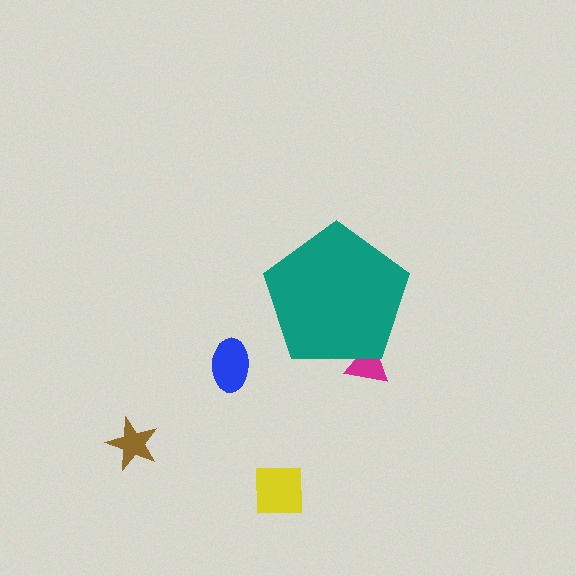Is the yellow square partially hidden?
No, the yellow square is fully visible.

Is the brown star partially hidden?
No, the brown star is fully visible.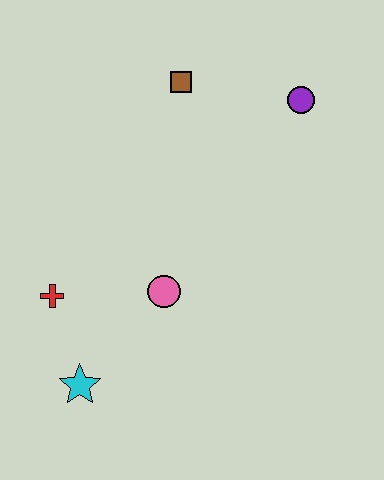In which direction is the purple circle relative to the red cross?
The purple circle is to the right of the red cross.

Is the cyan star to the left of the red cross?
No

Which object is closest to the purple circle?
The brown square is closest to the purple circle.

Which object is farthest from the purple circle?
The cyan star is farthest from the purple circle.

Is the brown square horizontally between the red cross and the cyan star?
No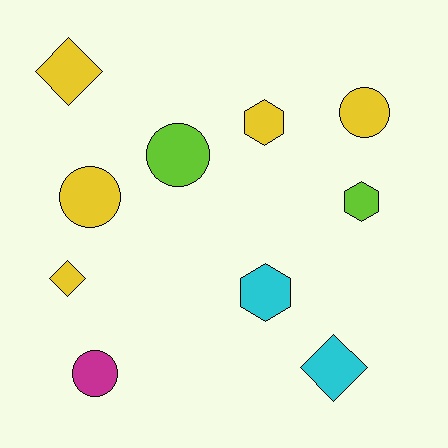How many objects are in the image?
There are 10 objects.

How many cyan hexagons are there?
There is 1 cyan hexagon.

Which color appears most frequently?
Yellow, with 5 objects.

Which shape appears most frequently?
Circle, with 4 objects.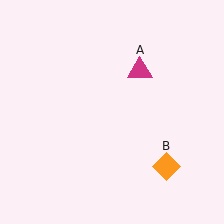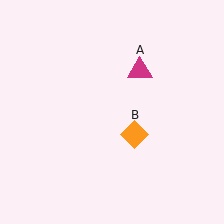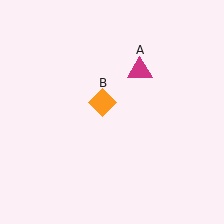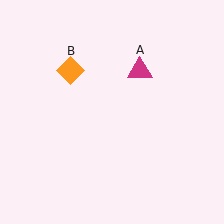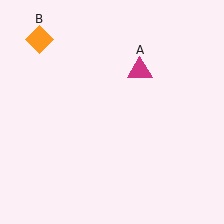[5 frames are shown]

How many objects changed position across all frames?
1 object changed position: orange diamond (object B).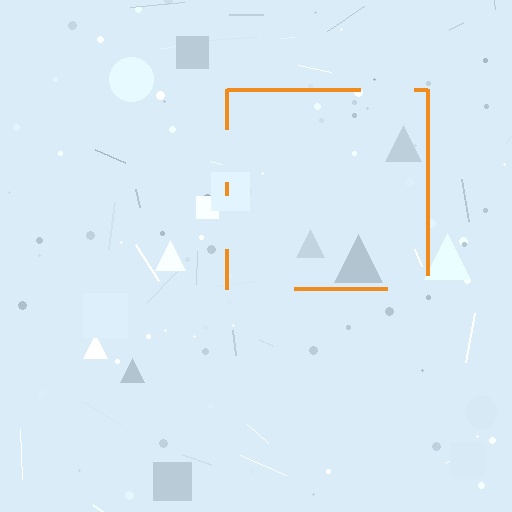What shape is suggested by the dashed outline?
The dashed outline suggests a square.